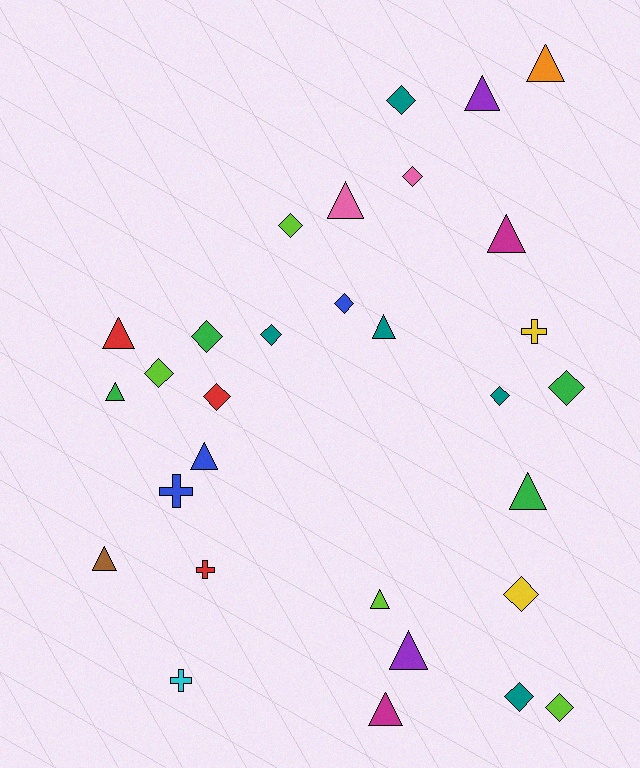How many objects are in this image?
There are 30 objects.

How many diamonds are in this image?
There are 13 diamonds.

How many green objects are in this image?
There are 4 green objects.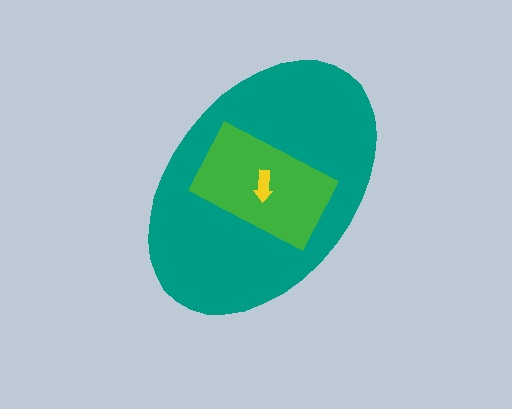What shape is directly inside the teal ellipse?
The green rectangle.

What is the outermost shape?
The teal ellipse.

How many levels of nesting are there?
3.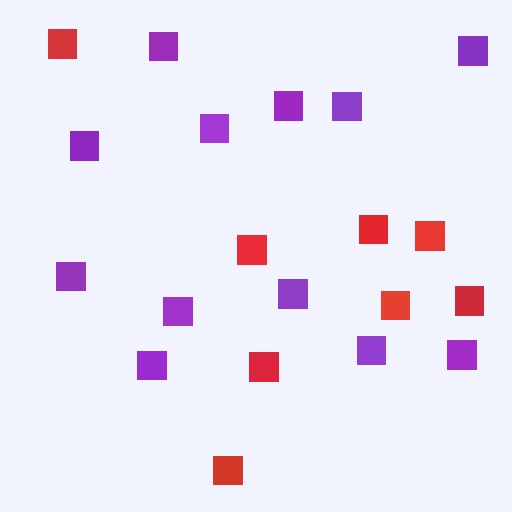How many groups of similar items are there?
There are 2 groups: one group of purple squares (12) and one group of red squares (8).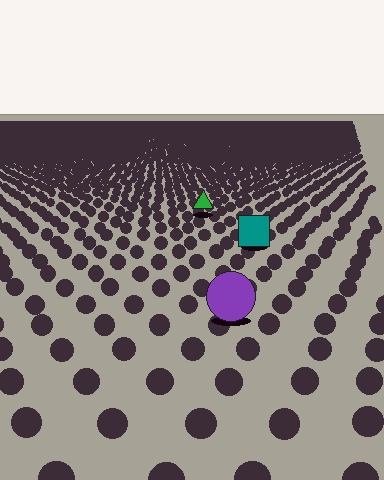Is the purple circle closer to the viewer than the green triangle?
Yes. The purple circle is closer — you can tell from the texture gradient: the ground texture is coarser near it.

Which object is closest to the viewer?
The purple circle is closest. The texture marks near it are larger and more spread out.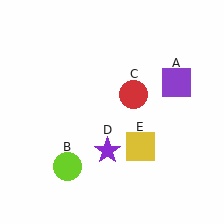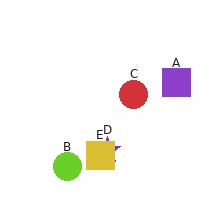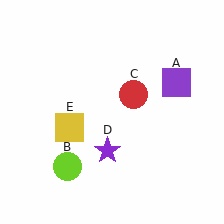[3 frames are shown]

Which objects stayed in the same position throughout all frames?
Purple square (object A) and lime circle (object B) and red circle (object C) and purple star (object D) remained stationary.